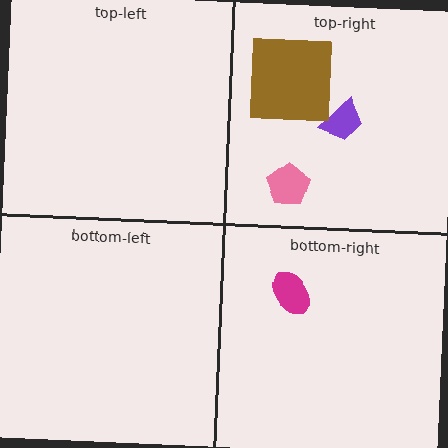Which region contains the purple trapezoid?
The top-right region.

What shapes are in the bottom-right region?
The magenta ellipse.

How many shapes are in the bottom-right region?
1.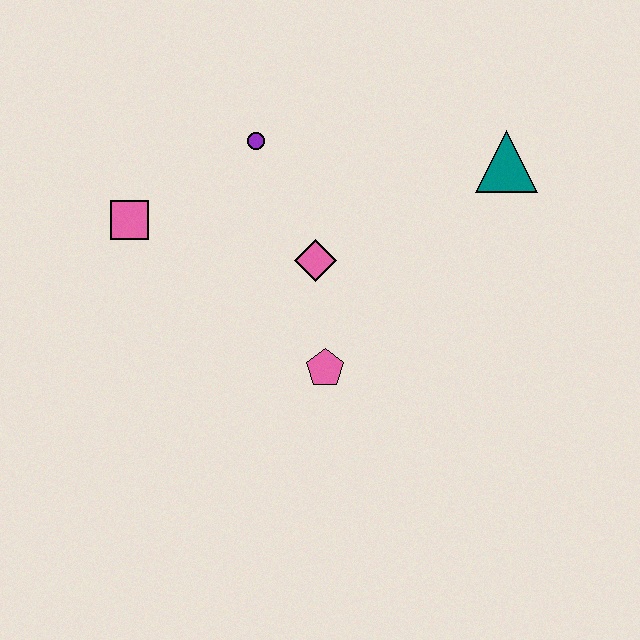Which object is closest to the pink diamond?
The pink pentagon is closest to the pink diamond.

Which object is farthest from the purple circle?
The teal triangle is farthest from the purple circle.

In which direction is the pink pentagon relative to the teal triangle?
The pink pentagon is below the teal triangle.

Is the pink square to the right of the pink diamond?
No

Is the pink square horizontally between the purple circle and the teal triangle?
No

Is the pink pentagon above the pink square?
No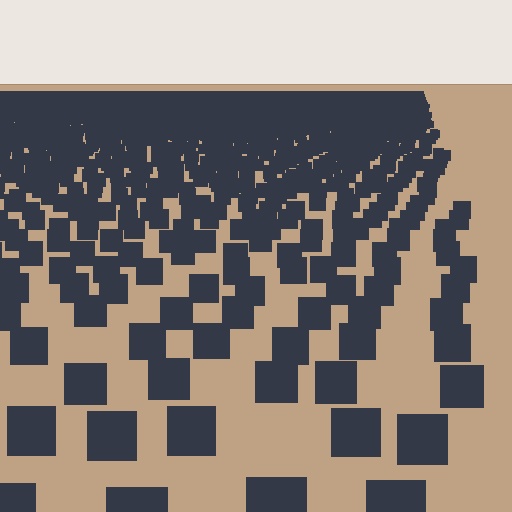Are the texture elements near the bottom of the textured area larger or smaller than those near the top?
Larger. Near the bottom, elements are closer to the viewer and appear at a bigger on-screen size.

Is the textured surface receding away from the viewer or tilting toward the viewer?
The surface is receding away from the viewer. Texture elements get smaller and denser toward the top.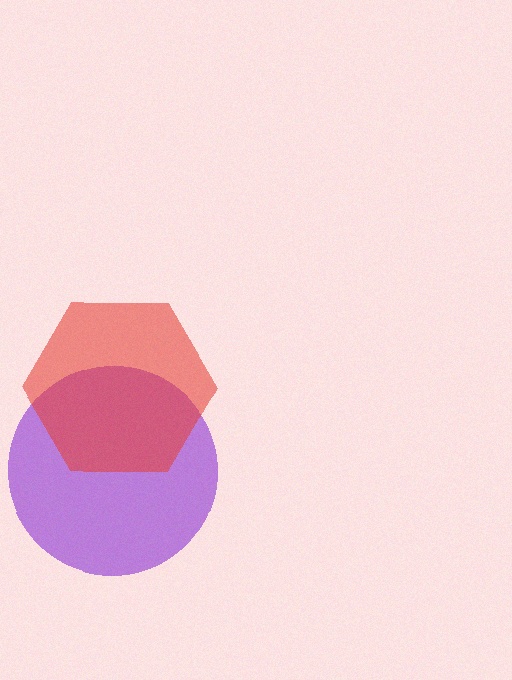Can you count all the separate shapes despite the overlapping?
Yes, there are 2 separate shapes.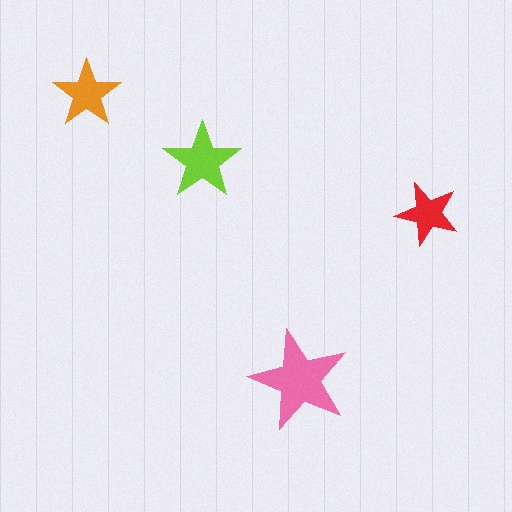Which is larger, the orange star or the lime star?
The lime one.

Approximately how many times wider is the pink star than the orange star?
About 1.5 times wider.